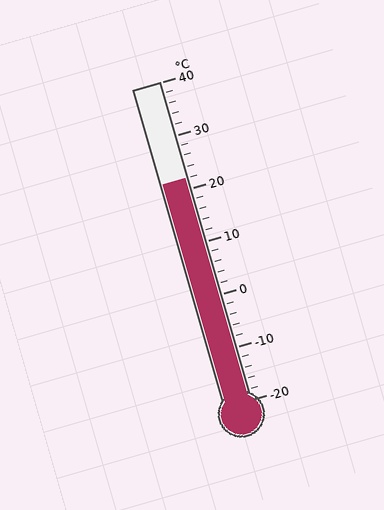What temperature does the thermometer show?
The thermometer shows approximately 22°C.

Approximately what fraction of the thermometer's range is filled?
The thermometer is filled to approximately 70% of its range.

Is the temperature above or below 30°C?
The temperature is below 30°C.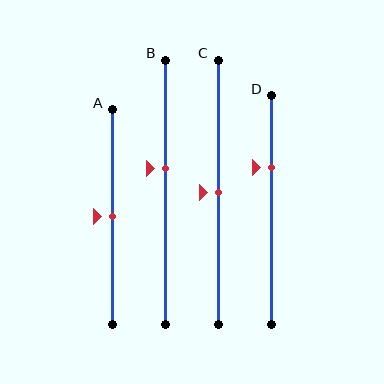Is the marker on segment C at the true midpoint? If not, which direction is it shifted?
Yes, the marker on segment C is at the true midpoint.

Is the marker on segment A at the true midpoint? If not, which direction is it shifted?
Yes, the marker on segment A is at the true midpoint.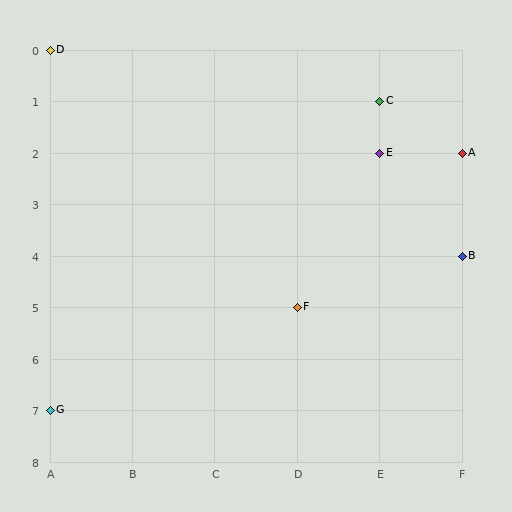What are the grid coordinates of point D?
Point D is at grid coordinates (A, 0).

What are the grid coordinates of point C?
Point C is at grid coordinates (E, 1).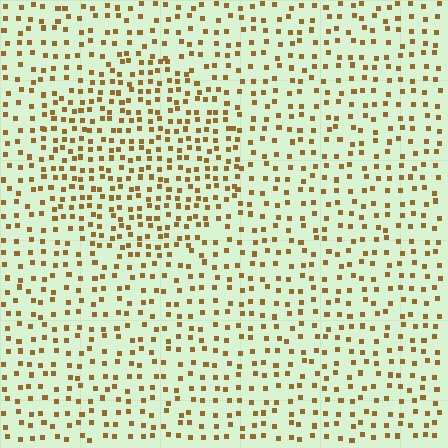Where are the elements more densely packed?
The elements are more densely packed inside the circle boundary.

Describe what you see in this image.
The image contains small brown elements arranged at two different densities. A circle-shaped region is visible where the elements are more densely packed than the surrounding area.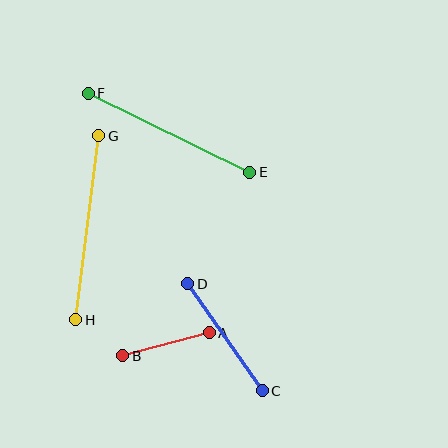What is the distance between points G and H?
The distance is approximately 186 pixels.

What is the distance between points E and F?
The distance is approximately 180 pixels.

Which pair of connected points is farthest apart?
Points G and H are farthest apart.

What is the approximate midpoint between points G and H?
The midpoint is at approximately (87, 228) pixels.